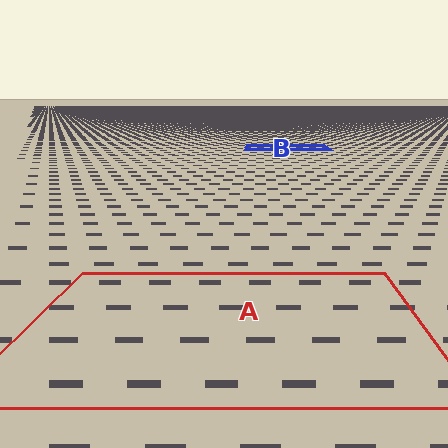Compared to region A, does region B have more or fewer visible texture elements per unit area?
Region B has more texture elements per unit area — they are packed more densely because it is farther away.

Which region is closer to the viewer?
Region A is closer. The texture elements there are larger and more spread out.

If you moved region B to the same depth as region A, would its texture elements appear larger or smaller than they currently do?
They would appear larger. At a closer depth, the same texture elements are projected at a bigger on-screen size.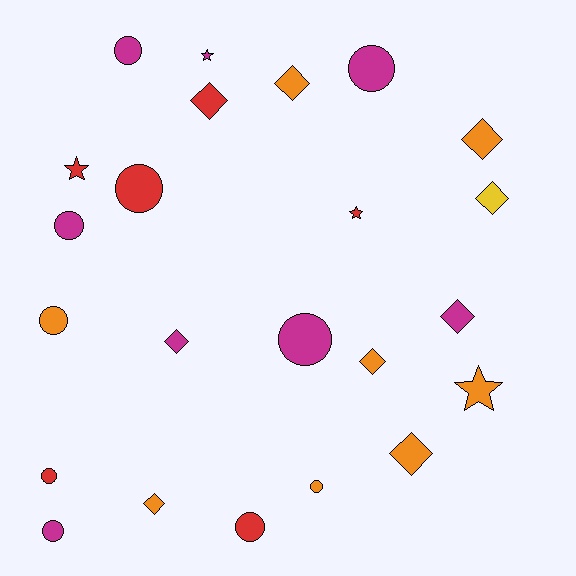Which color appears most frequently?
Orange, with 8 objects.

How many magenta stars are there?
There is 1 magenta star.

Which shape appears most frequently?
Circle, with 10 objects.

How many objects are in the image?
There are 23 objects.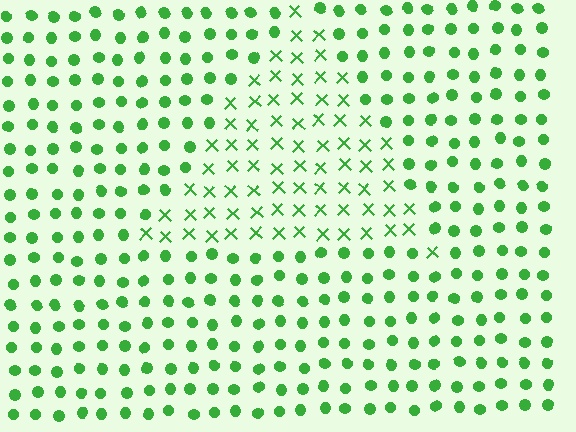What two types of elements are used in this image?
The image uses X marks inside the triangle region and circles outside it.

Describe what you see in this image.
The image is filled with small green elements arranged in a uniform grid. A triangle-shaped region contains X marks, while the surrounding area contains circles. The boundary is defined purely by the change in element shape.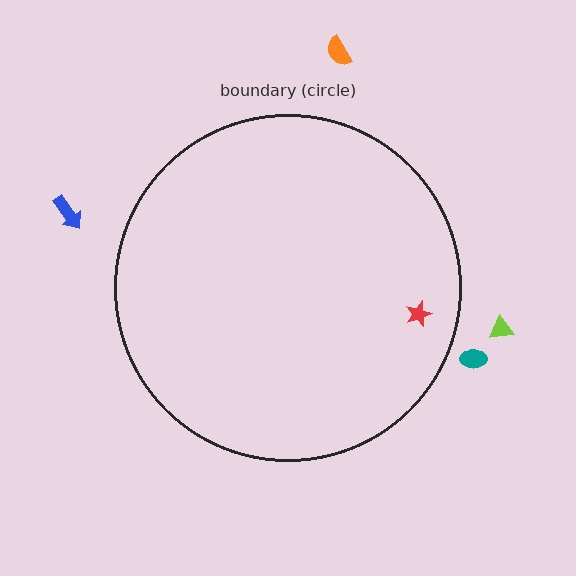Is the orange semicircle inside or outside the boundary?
Outside.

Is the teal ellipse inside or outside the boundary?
Outside.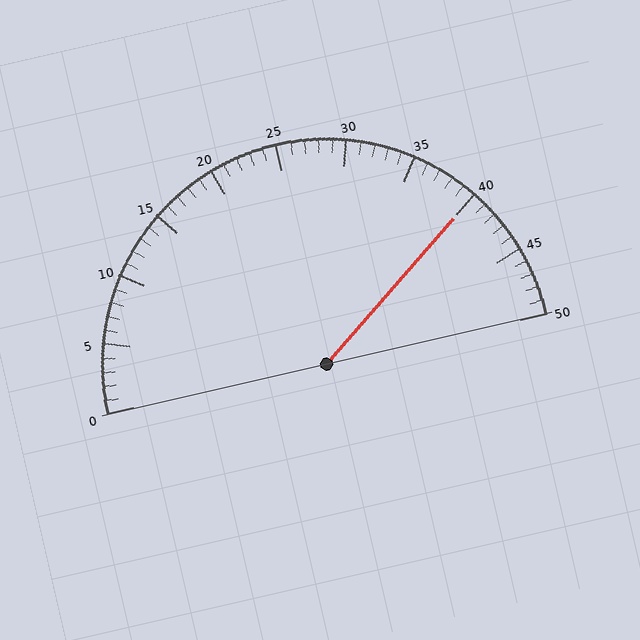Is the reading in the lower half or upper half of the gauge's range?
The reading is in the upper half of the range (0 to 50).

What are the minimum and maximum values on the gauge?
The gauge ranges from 0 to 50.